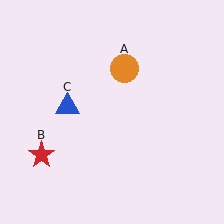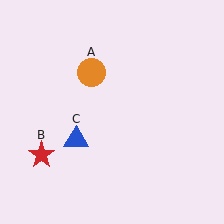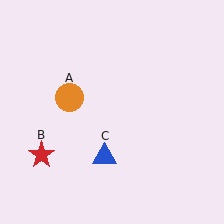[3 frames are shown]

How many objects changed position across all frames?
2 objects changed position: orange circle (object A), blue triangle (object C).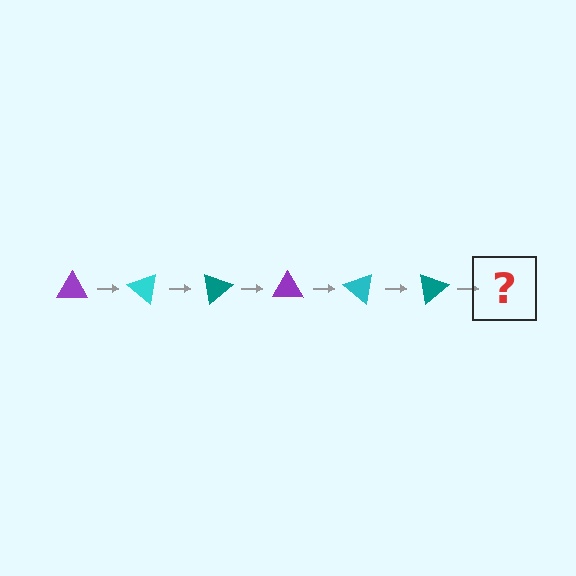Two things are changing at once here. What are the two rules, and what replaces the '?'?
The two rules are that it rotates 40 degrees each step and the color cycles through purple, cyan, and teal. The '?' should be a purple triangle, rotated 240 degrees from the start.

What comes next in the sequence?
The next element should be a purple triangle, rotated 240 degrees from the start.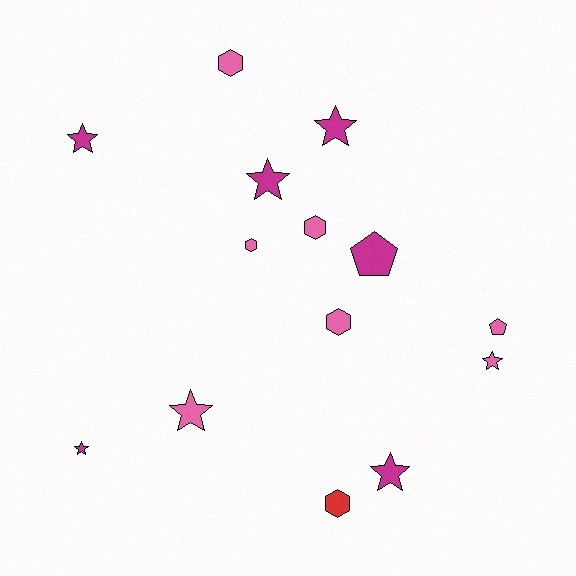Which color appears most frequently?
Pink, with 7 objects.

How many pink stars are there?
There are 2 pink stars.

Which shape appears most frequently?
Star, with 7 objects.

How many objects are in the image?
There are 14 objects.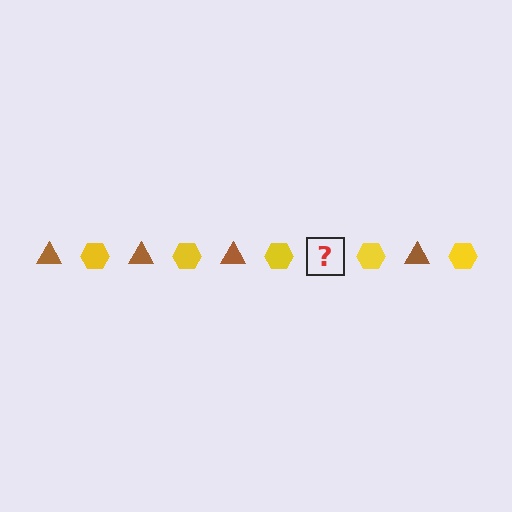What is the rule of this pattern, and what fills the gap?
The rule is that the pattern alternates between brown triangle and yellow hexagon. The gap should be filled with a brown triangle.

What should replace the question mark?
The question mark should be replaced with a brown triangle.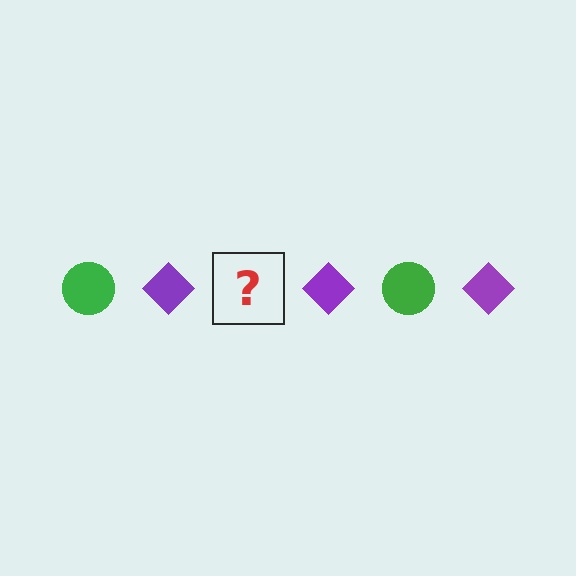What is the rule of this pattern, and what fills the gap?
The rule is that the pattern alternates between green circle and purple diamond. The gap should be filled with a green circle.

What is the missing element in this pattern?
The missing element is a green circle.